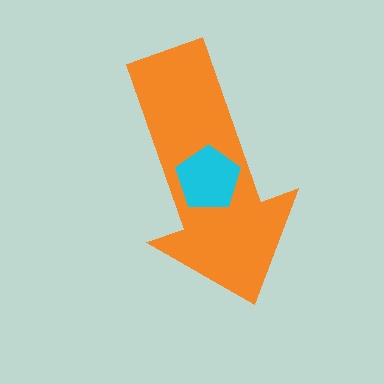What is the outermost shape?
The orange arrow.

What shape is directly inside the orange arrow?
The cyan pentagon.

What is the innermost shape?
The cyan pentagon.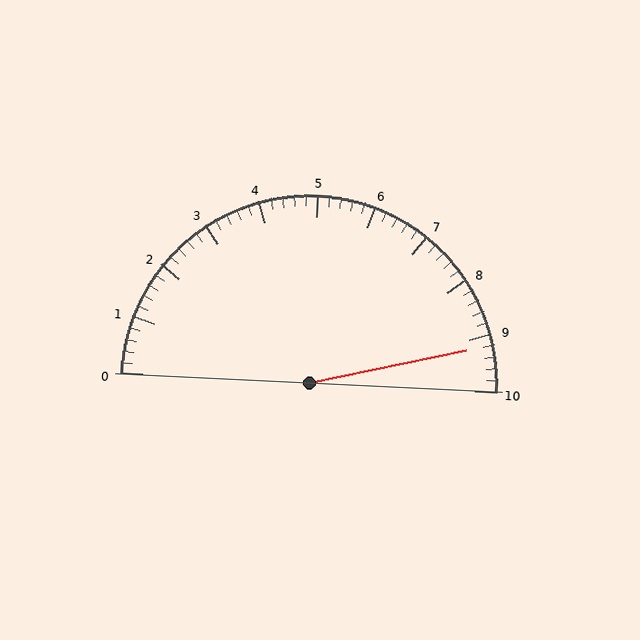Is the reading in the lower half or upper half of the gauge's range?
The reading is in the upper half of the range (0 to 10).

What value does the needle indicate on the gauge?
The needle indicates approximately 9.2.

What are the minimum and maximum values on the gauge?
The gauge ranges from 0 to 10.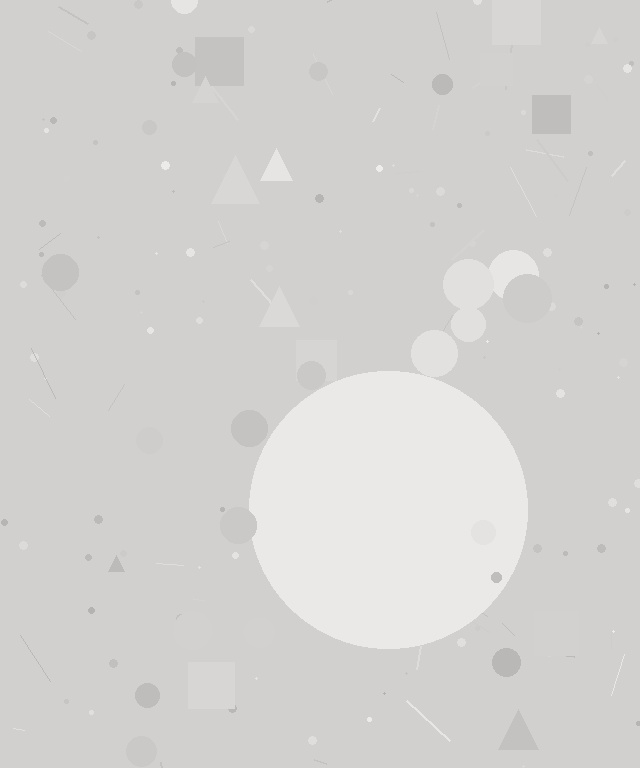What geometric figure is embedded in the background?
A circle is embedded in the background.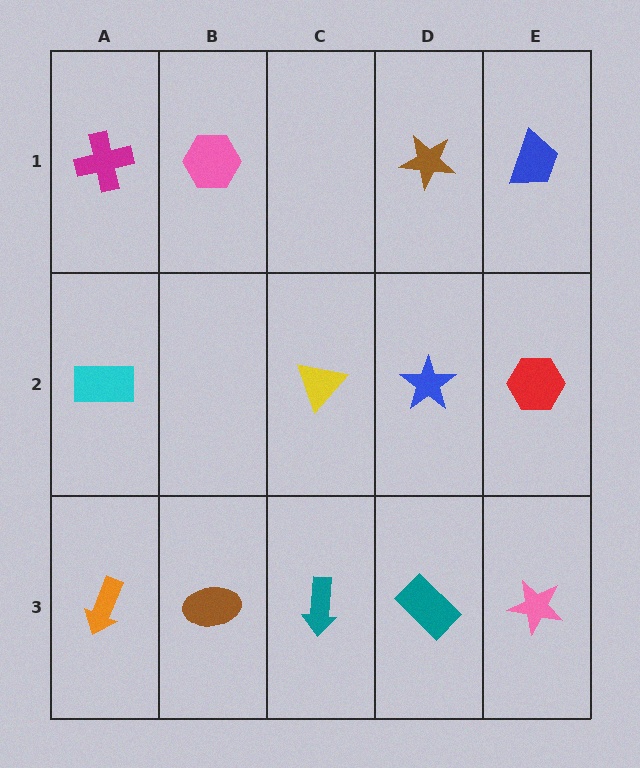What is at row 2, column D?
A blue star.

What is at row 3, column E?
A pink star.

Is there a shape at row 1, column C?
No, that cell is empty.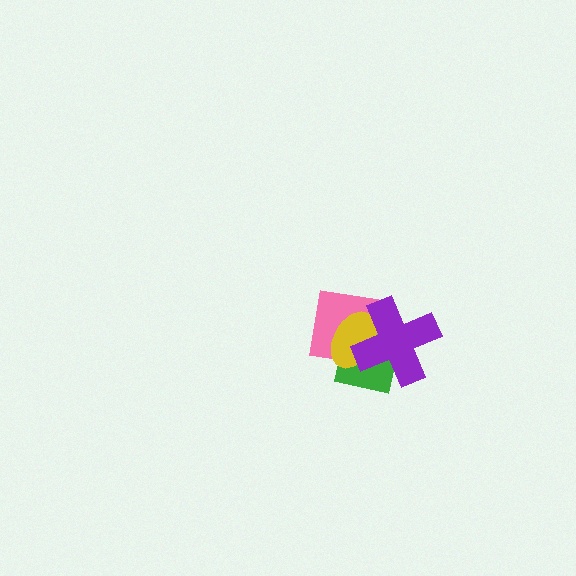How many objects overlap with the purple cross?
3 objects overlap with the purple cross.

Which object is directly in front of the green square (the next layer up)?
The yellow ellipse is directly in front of the green square.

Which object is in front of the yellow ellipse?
The purple cross is in front of the yellow ellipse.